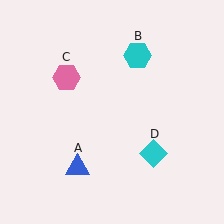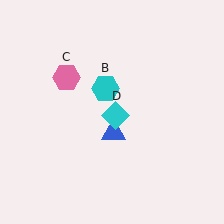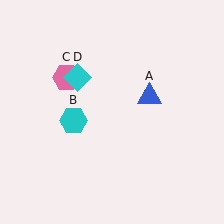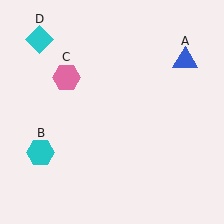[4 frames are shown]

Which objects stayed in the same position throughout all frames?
Pink hexagon (object C) remained stationary.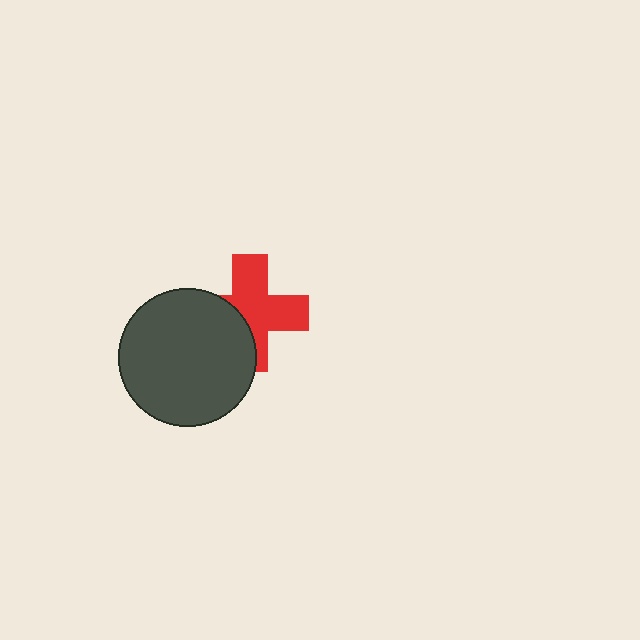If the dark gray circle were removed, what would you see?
You would see the complete red cross.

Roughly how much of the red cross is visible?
About half of it is visible (roughly 62%).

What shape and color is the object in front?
The object in front is a dark gray circle.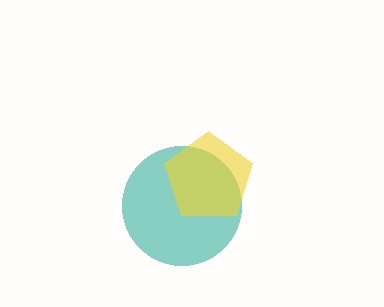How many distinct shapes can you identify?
There are 2 distinct shapes: a teal circle, a yellow pentagon.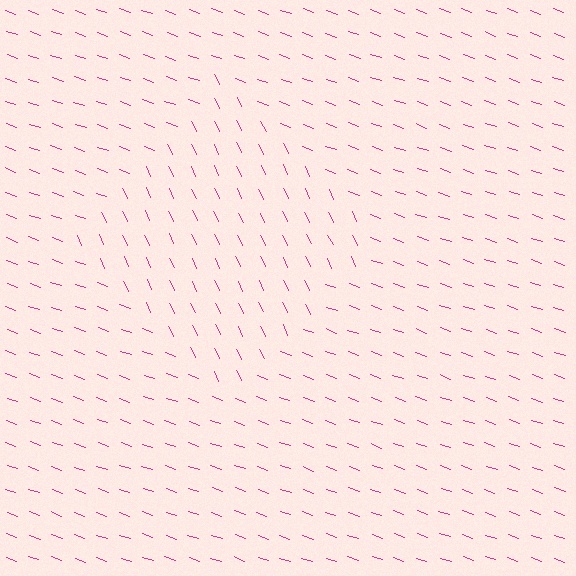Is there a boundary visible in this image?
Yes, there is a texture boundary formed by a change in line orientation.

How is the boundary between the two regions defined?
The boundary is defined purely by a change in line orientation (approximately 45 degrees difference). All lines are the same color and thickness.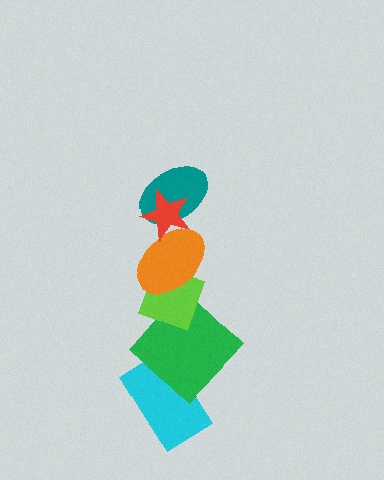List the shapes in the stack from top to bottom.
From top to bottom: the red star, the teal ellipse, the orange ellipse, the lime diamond, the green diamond, the cyan rectangle.